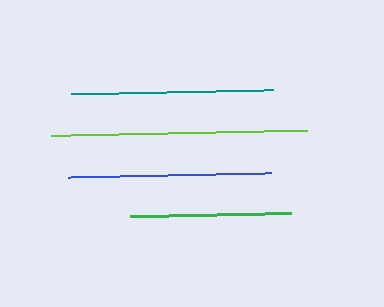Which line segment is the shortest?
The green line is the shortest at approximately 161 pixels.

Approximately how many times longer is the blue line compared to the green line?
The blue line is approximately 1.3 times the length of the green line.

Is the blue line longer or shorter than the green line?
The blue line is longer than the green line.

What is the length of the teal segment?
The teal segment is approximately 202 pixels long.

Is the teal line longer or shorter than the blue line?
The teal line is longer than the blue line.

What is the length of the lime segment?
The lime segment is approximately 256 pixels long.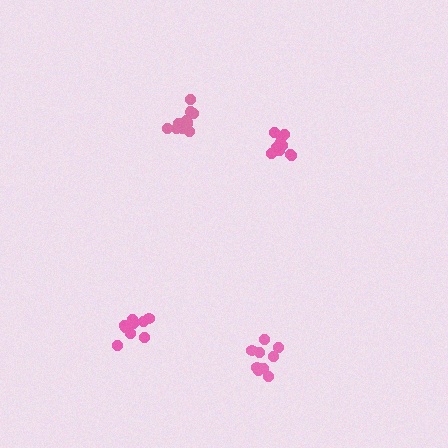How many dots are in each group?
Group 1: 9 dots, Group 2: 11 dots, Group 3: 9 dots, Group 4: 9 dots (38 total).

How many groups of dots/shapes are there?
There are 4 groups.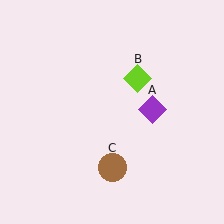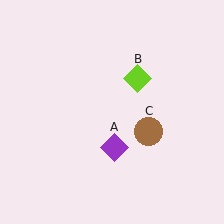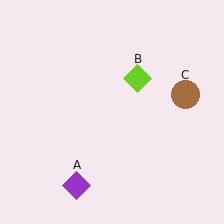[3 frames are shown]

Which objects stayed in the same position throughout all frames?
Lime diamond (object B) remained stationary.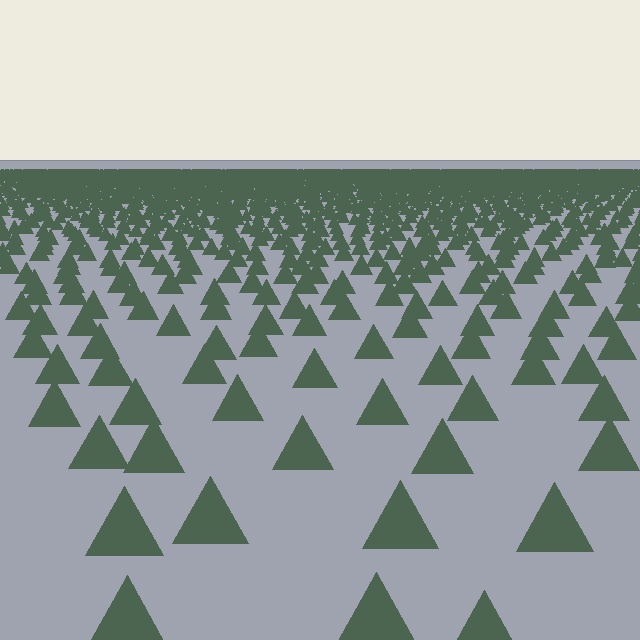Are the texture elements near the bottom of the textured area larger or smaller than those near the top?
Larger. Near the bottom, elements are closer to the viewer and appear at a bigger on-screen size.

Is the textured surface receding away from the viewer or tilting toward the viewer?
The surface is receding away from the viewer. Texture elements get smaller and denser toward the top.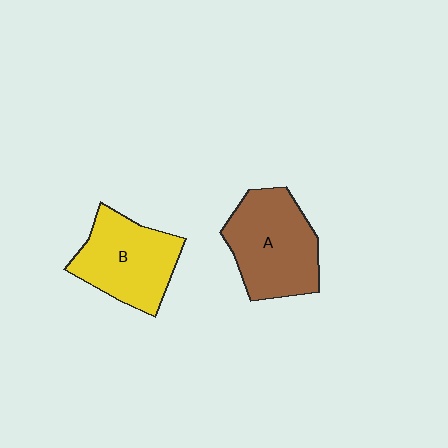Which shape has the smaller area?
Shape B (yellow).